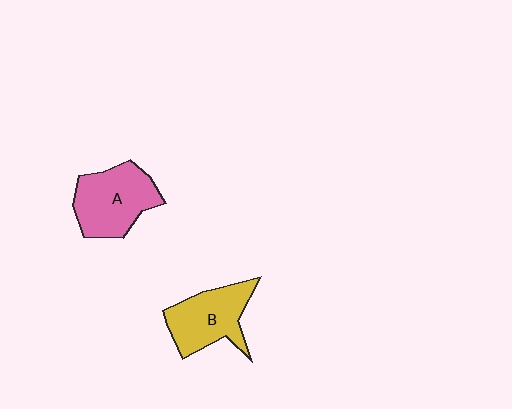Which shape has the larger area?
Shape A (pink).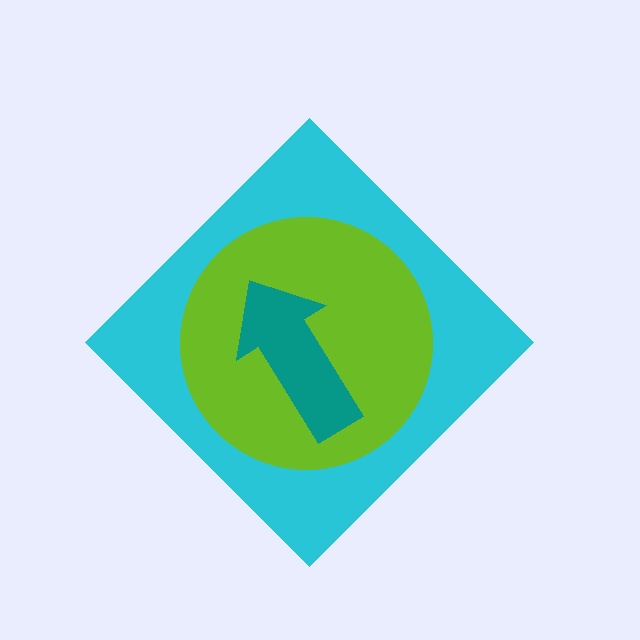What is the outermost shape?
The cyan diamond.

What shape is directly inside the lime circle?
The teal arrow.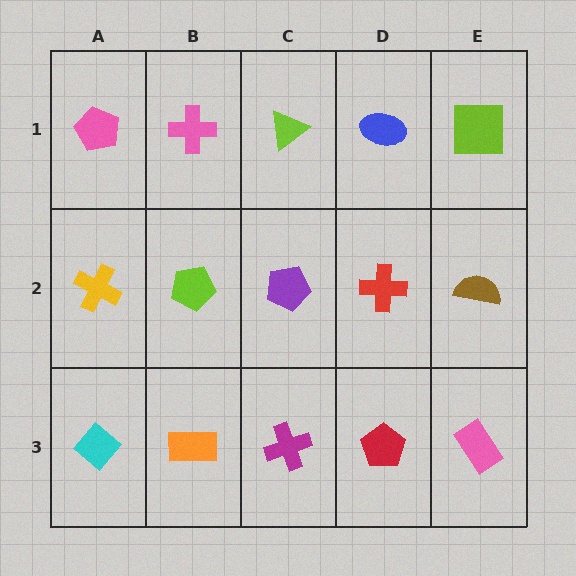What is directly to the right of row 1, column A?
A pink cross.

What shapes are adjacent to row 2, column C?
A lime triangle (row 1, column C), a magenta cross (row 3, column C), a lime pentagon (row 2, column B), a red cross (row 2, column D).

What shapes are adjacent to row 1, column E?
A brown semicircle (row 2, column E), a blue ellipse (row 1, column D).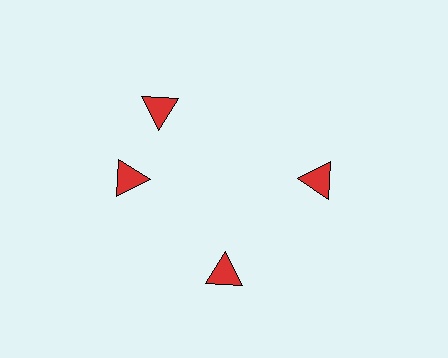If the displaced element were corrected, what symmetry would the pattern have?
It would have 4-fold rotational symmetry — the pattern would map onto itself every 90 degrees.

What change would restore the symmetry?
The symmetry would be restored by rotating it back into even spacing with its neighbors so that all 4 triangles sit at equal angles and equal distance from the center.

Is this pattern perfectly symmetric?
No. The 4 red triangles are arranged in a ring, but one element near the 12 o'clock position is rotated out of alignment along the ring, breaking the 4-fold rotational symmetry.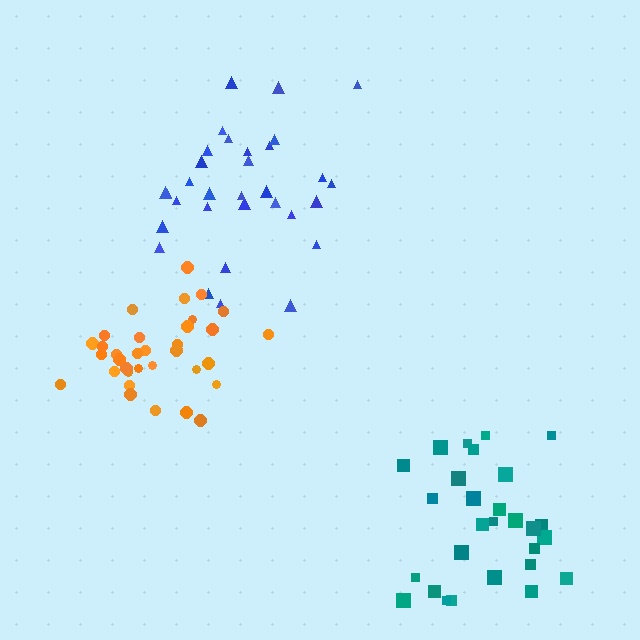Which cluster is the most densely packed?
Orange.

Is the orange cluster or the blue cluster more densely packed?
Orange.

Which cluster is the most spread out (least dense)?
Teal.